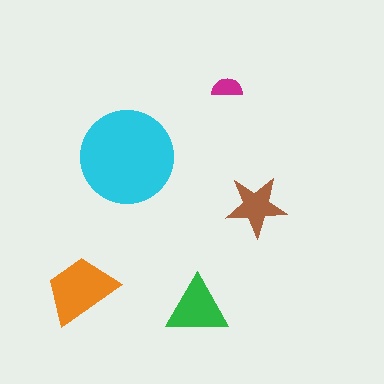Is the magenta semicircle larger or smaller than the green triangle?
Smaller.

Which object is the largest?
The cyan circle.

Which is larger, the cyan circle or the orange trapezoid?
The cyan circle.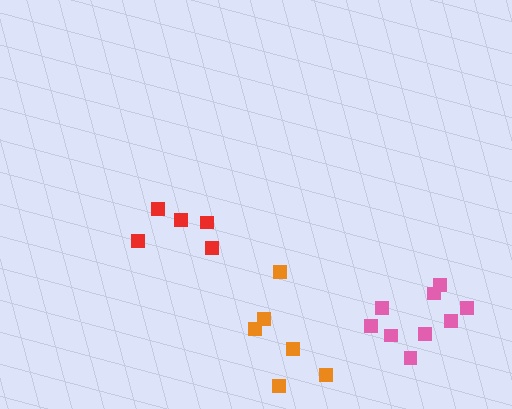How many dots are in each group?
Group 1: 9 dots, Group 2: 5 dots, Group 3: 6 dots (20 total).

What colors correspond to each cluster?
The clusters are colored: pink, red, orange.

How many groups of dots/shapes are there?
There are 3 groups.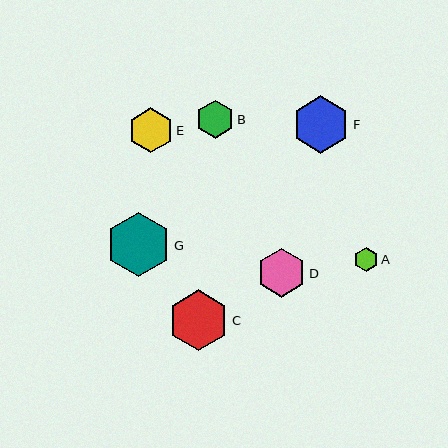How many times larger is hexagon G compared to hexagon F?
Hexagon G is approximately 1.1 times the size of hexagon F.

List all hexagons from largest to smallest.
From largest to smallest: G, C, F, D, E, B, A.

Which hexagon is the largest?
Hexagon G is the largest with a size of approximately 64 pixels.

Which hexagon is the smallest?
Hexagon A is the smallest with a size of approximately 24 pixels.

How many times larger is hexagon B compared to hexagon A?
Hexagon B is approximately 1.6 times the size of hexagon A.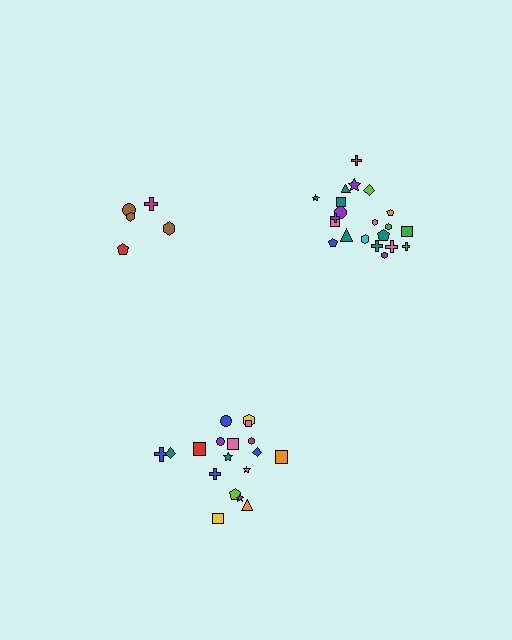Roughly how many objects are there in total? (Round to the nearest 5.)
Roughly 45 objects in total.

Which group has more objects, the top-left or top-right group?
The top-right group.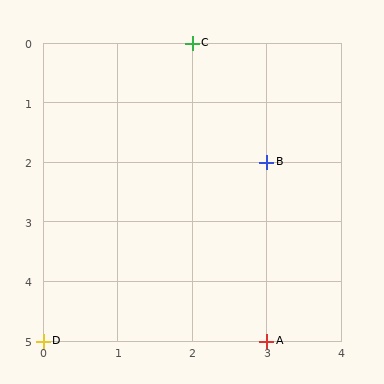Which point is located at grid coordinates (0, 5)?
Point D is at (0, 5).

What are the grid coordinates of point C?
Point C is at grid coordinates (2, 0).